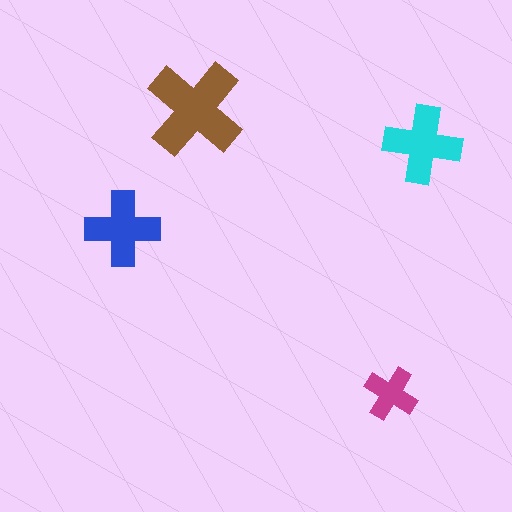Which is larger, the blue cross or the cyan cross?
The cyan one.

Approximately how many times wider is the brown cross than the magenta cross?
About 2 times wider.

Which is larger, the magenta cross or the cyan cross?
The cyan one.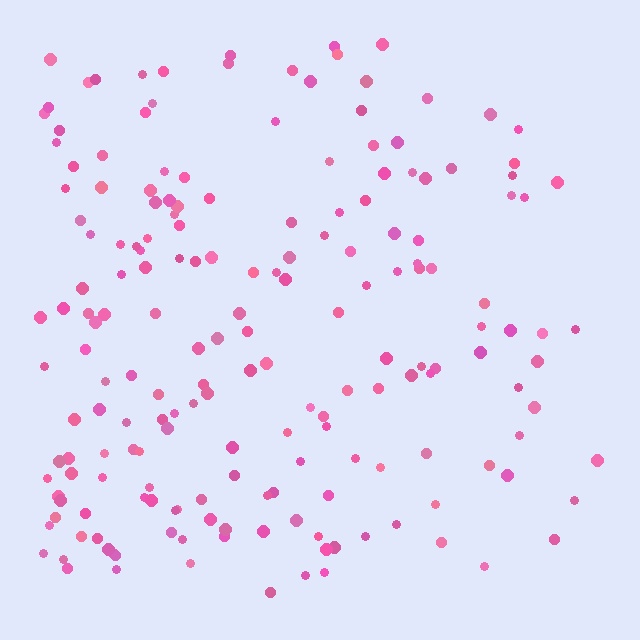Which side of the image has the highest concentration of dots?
The left.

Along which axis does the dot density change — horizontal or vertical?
Horizontal.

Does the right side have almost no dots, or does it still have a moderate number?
Still a moderate number, just noticeably fewer than the left.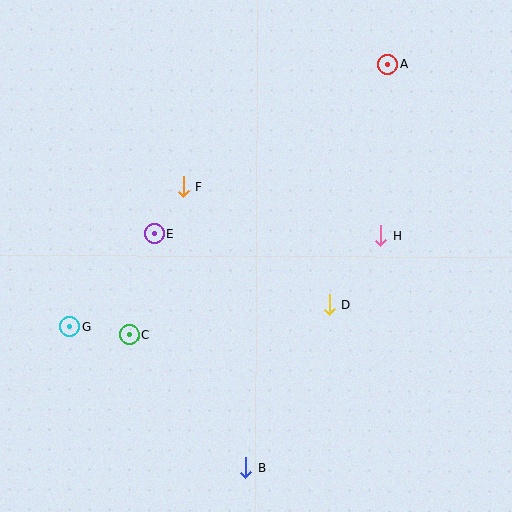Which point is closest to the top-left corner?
Point F is closest to the top-left corner.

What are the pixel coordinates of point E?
Point E is at (154, 233).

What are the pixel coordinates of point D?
Point D is at (329, 305).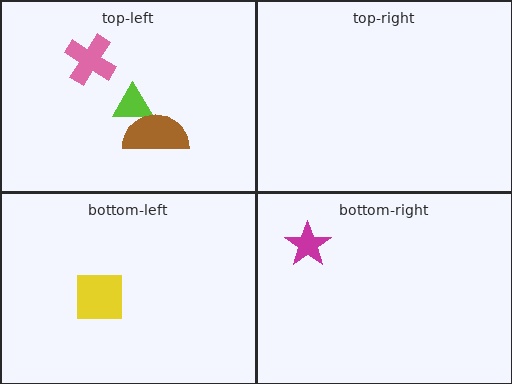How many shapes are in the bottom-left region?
1.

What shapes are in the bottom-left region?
The yellow square.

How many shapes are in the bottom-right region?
1.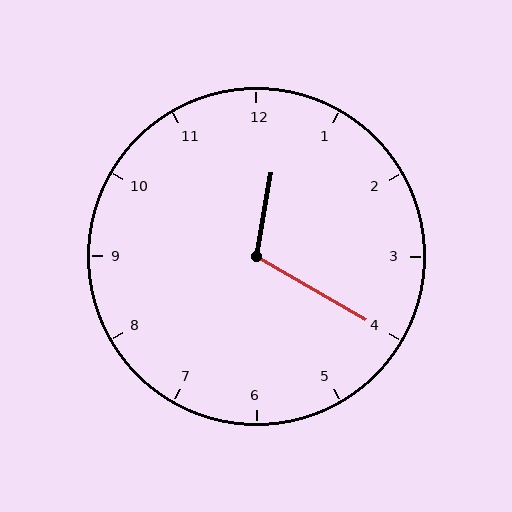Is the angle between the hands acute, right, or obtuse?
It is obtuse.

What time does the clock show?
12:20.